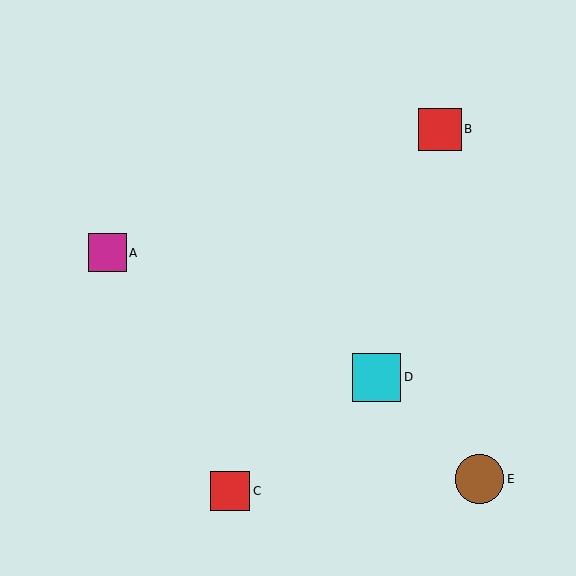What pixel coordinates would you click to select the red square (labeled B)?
Click at (440, 129) to select the red square B.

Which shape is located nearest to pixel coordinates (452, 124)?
The red square (labeled B) at (440, 129) is nearest to that location.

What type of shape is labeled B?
Shape B is a red square.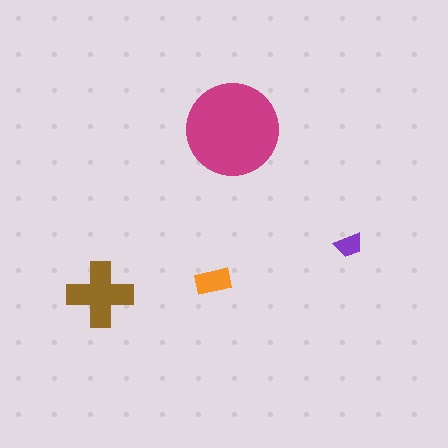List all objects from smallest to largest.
The purple trapezoid, the orange rectangle, the brown cross, the magenta circle.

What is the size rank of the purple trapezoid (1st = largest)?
4th.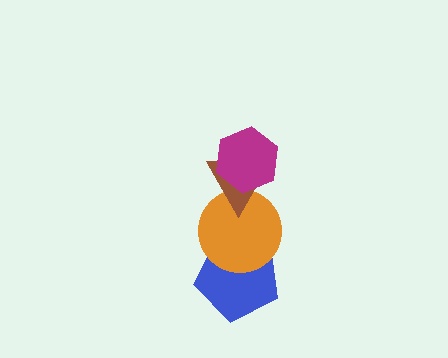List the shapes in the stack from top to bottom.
From top to bottom: the magenta hexagon, the brown triangle, the orange circle, the blue pentagon.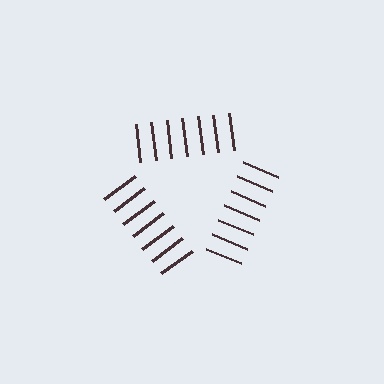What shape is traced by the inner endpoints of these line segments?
An illusory triangle — the line segments terminate on its edges but no continuous stroke is drawn.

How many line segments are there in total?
21 — 7 along each of the 3 edges.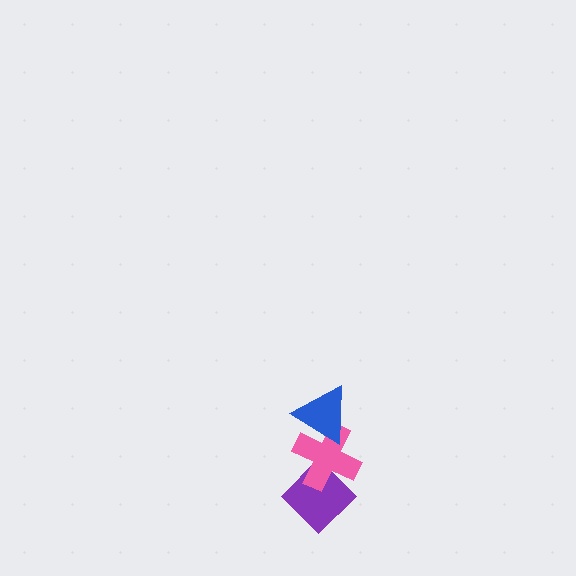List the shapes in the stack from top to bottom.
From top to bottom: the blue triangle, the pink cross, the purple diamond.